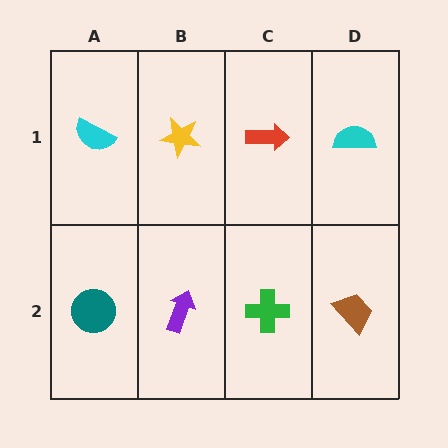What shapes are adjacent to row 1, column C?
A green cross (row 2, column C), a yellow star (row 1, column B), a cyan semicircle (row 1, column D).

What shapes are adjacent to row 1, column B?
A purple arrow (row 2, column B), a cyan semicircle (row 1, column A), a red arrow (row 1, column C).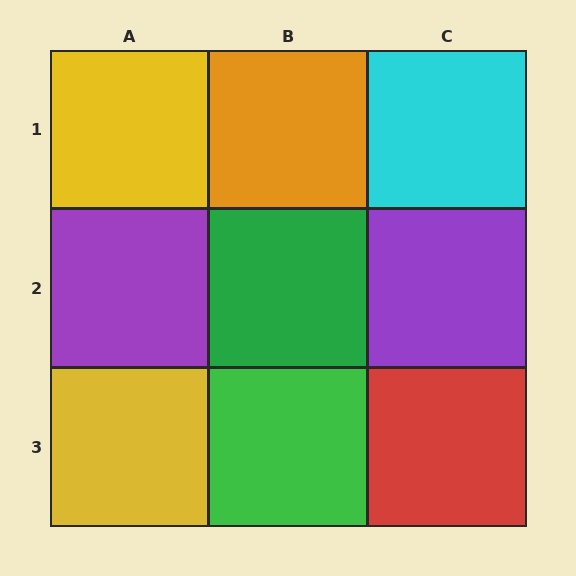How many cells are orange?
1 cell is orange.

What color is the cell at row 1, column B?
Orange.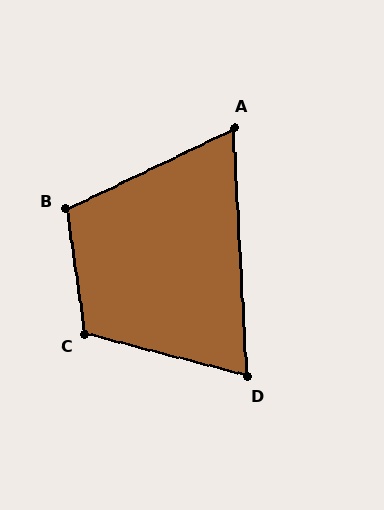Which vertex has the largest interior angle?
C, at approximately 113 degrees.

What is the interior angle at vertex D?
Approximately 72 degrees (acute).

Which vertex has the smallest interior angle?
A, at approximately 67 degrees.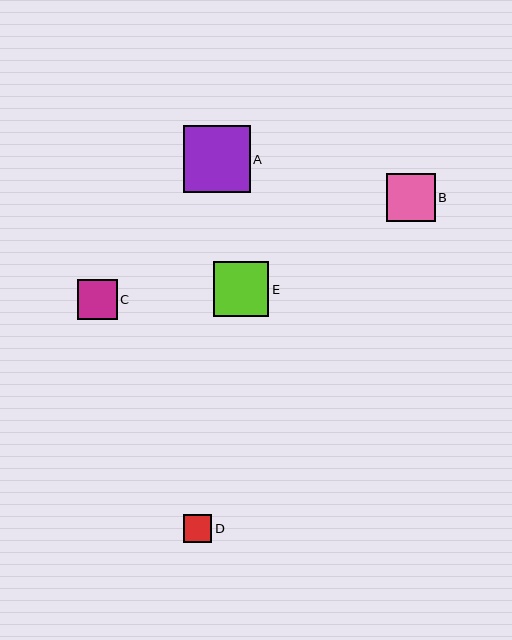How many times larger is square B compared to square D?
Square B is approximately 1.7 times the size of square D.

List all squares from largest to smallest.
From largest to smallest: A, E, B, C, D.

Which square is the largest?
Square A is the largest with a size of approximately 67 pixels.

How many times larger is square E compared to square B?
Square E is approximately 1.1 times the size of square B.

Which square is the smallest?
Square D is the smallest with a size of approximately 28 pixels.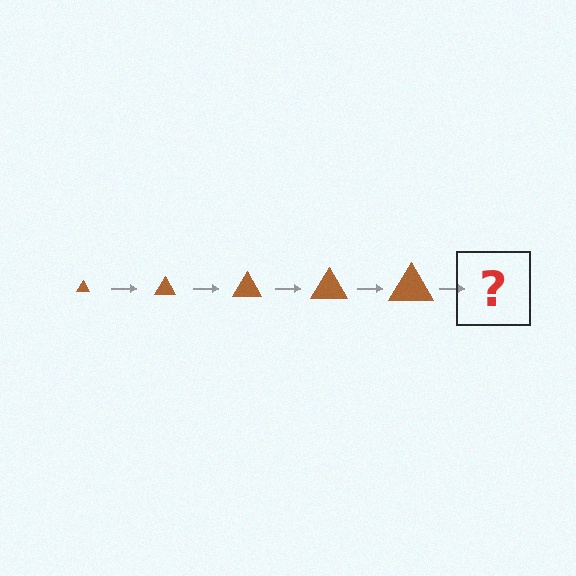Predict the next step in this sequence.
The next step is a brown triangle, larger than the previous one.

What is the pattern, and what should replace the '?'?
The pattern is that the triangle gets progressively larger each step. The '?' should be a brown triangle, larger than the previous one.